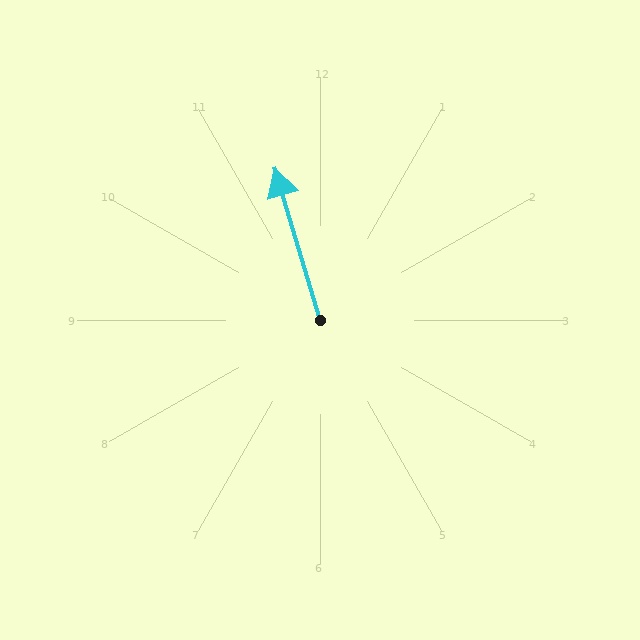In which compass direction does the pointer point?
North.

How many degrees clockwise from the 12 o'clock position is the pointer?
Approximately 344 degrees.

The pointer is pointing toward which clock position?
Roughly 11 o'clock.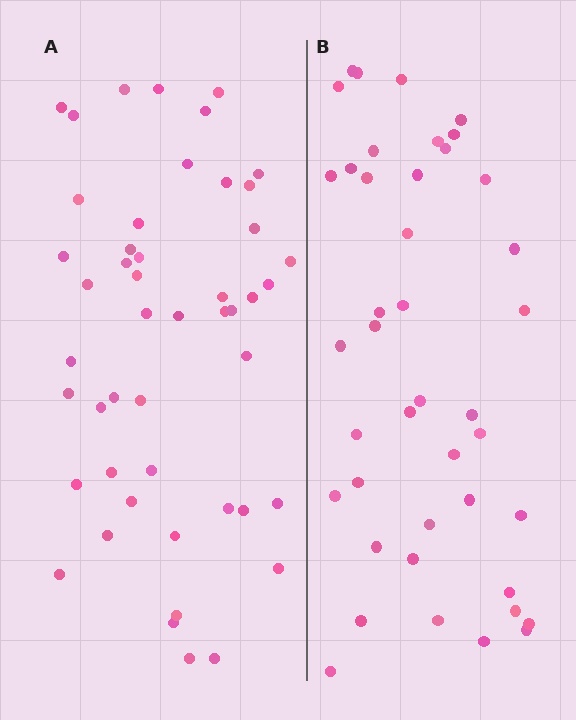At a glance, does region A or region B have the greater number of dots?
Region A (the left region) has more dots.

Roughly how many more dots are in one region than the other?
Region A has about 6 more dots than region B.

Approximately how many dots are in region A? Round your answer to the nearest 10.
About 50 dots. (The exact count is 48, which rounds to 50.)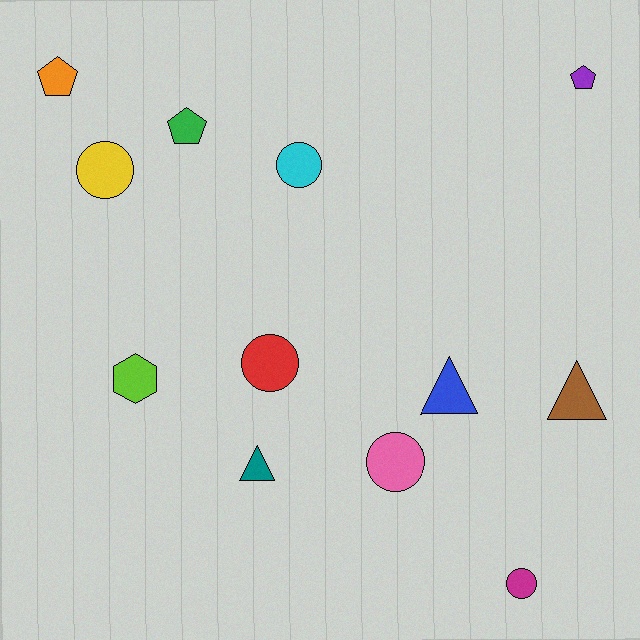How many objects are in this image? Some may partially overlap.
There are 12 objects.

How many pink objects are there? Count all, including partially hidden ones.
There is 1 pink object.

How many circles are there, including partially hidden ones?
There are 5 circles.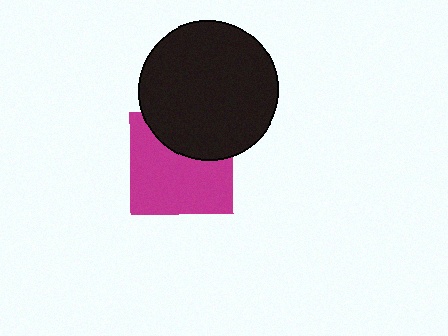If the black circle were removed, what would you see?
You would see the complete magenta square.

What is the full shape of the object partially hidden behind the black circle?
The partially hidden object is a magenta square.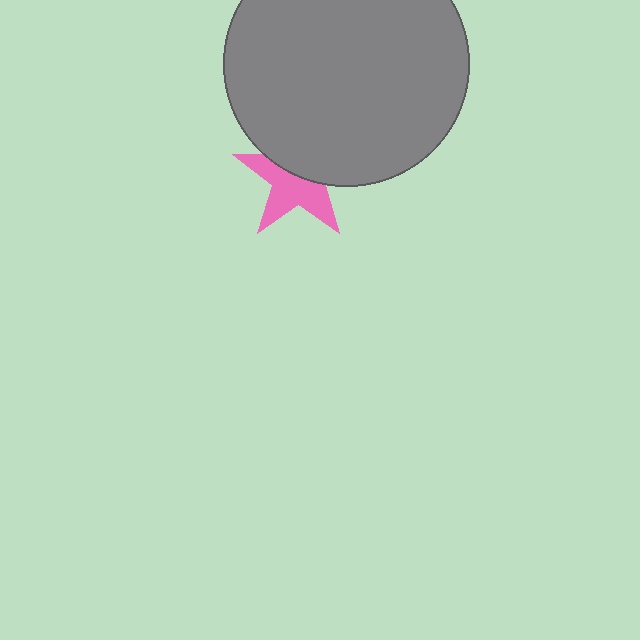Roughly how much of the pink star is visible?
About half of it is visible (roughly 54%).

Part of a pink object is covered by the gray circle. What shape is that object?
It is a star.